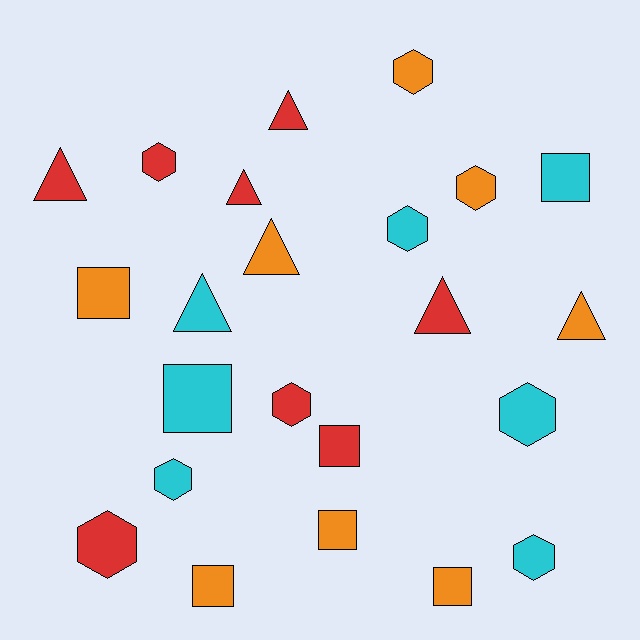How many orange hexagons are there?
There are 2 orange hexagons.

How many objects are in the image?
There are 23 objects.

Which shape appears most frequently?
Hexagon, with 9 objects.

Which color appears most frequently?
Orange, with 8 objects.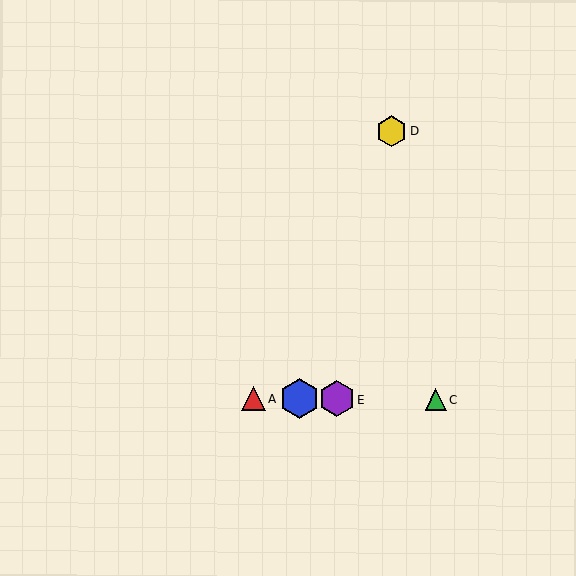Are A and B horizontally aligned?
Yes, both are at y≈398.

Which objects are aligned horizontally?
Objects A, B, C, E are aligned horizontally.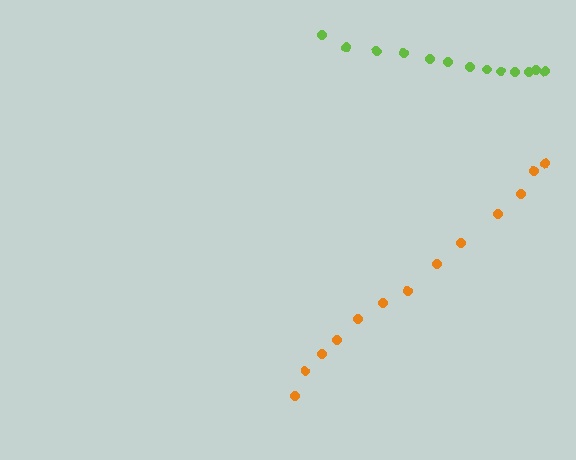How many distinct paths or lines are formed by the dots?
There are 2 distinct paths.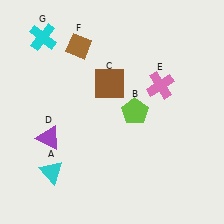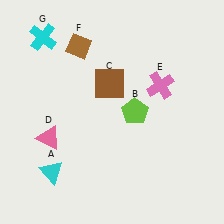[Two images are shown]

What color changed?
The triangle (D) changed from purple in Image 1 to pink in Image 2.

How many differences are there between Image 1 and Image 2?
There is 1 difference between the two images.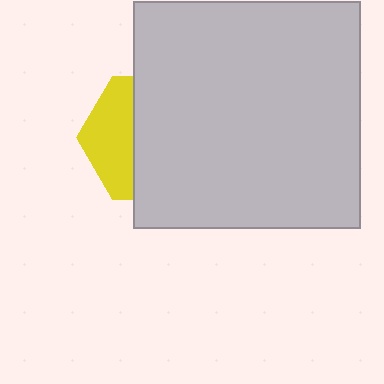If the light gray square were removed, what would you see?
You would see the complete yellow hexagon.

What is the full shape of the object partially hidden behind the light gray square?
The partially hidden object is a yellow hexagon.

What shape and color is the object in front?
The object in front is a light gray square.